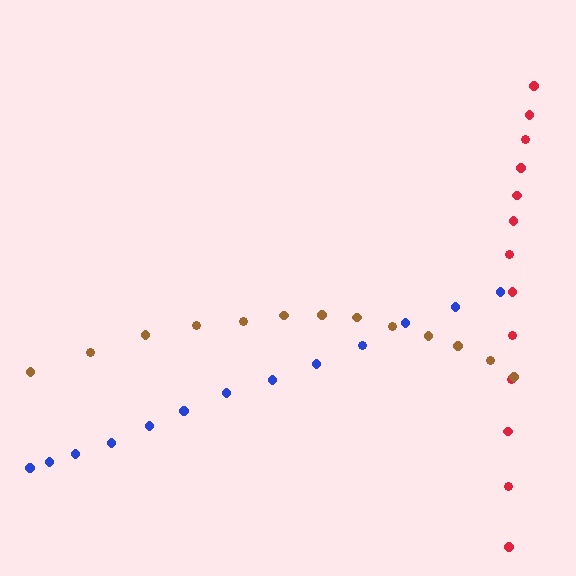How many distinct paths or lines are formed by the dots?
There are 3 distinct paths.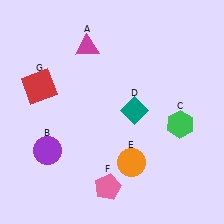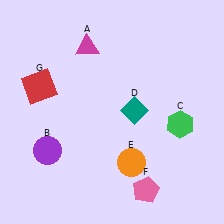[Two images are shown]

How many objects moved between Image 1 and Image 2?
1 object moved between the two images.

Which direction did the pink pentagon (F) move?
The pink pentagon (F) moved right.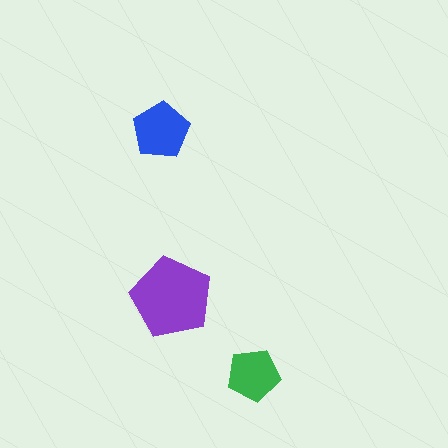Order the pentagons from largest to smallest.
the purple one, the blue one, the green one.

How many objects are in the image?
There are 3 objects in the image.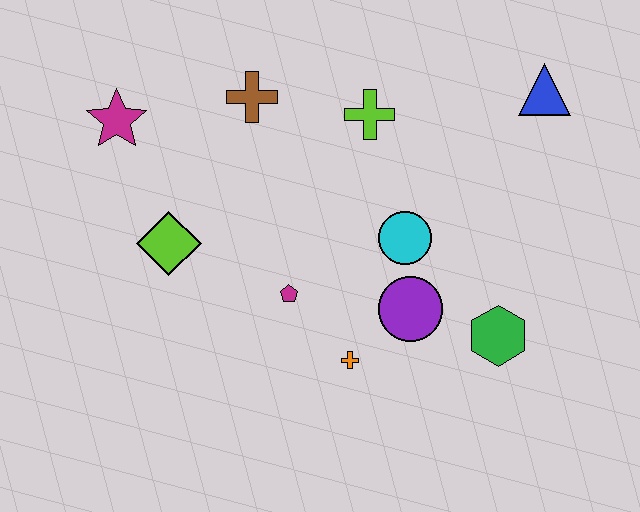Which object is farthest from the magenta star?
The green hexagon is farthest from the magenta star.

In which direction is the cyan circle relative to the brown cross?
The cyan circle is to the right of the brown cross.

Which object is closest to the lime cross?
The brown cross is closest to the lime cross.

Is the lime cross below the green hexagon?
No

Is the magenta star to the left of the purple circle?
Yes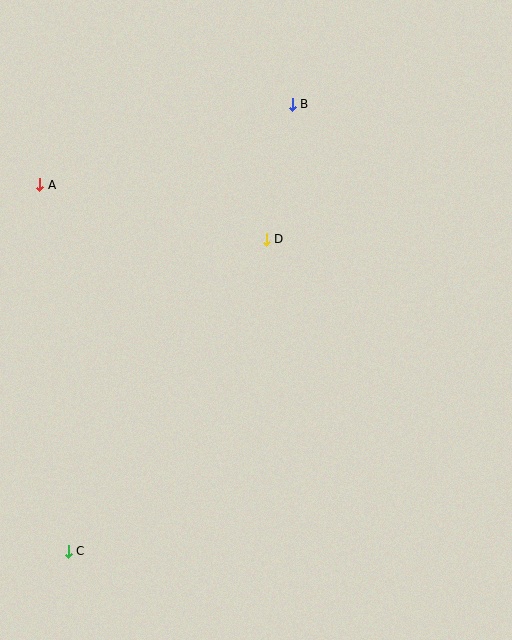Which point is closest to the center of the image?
Point D at (266, 239) is closest to the center.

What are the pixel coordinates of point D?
Point D is at (266, 239).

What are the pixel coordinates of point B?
Point B is at (292, 104).